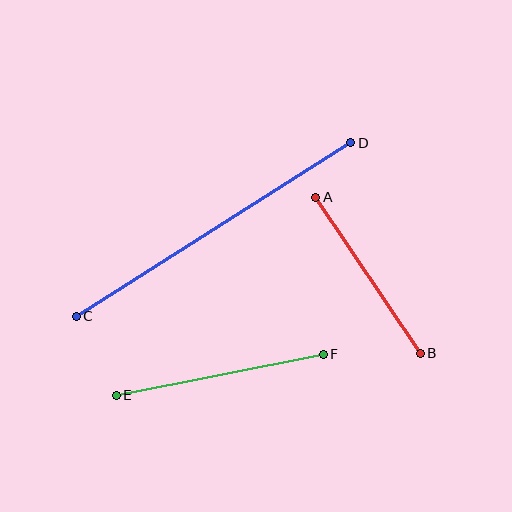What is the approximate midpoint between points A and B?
The midpoint is at approximately (368, 275) pixels.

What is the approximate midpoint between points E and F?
The midpoint is at approximately (220, 375) pixels.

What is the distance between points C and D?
The distance is approximately 325 pixels.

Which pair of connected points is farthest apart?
Points C and D are farthest apart.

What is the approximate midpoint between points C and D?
The midpoint is at approximately (213, 230) pixels.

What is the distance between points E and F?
The distance is approximately 211 pixels.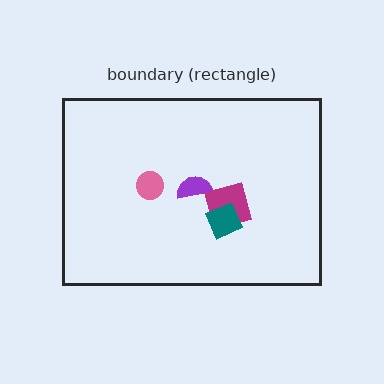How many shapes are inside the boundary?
4 inside, 0 outside.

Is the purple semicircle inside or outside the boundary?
Inside.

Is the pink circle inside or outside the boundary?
Inside.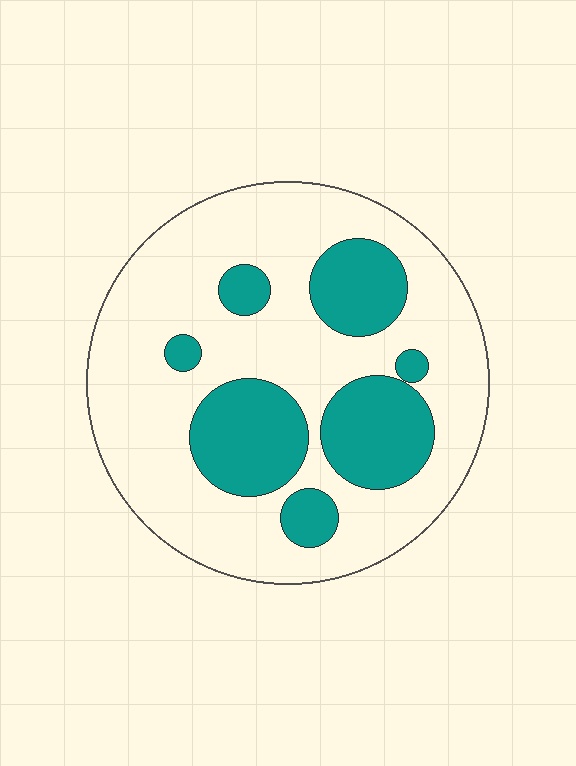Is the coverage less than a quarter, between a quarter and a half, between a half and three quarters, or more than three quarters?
Between a quarter and a half.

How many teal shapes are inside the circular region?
7.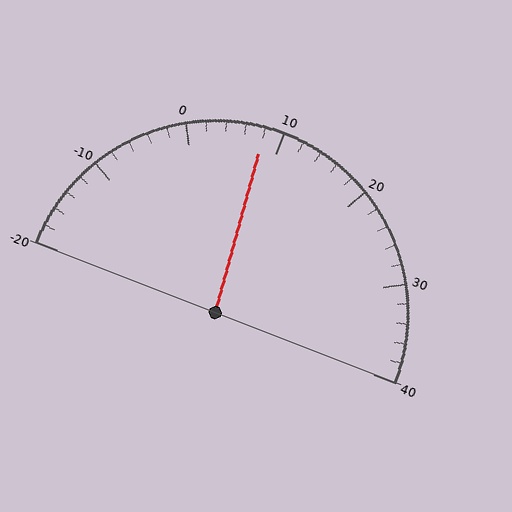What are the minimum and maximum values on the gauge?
The gauge ranges from -20 to 40.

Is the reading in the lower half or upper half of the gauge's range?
The reading is in the lower half of the range (-20 to 40).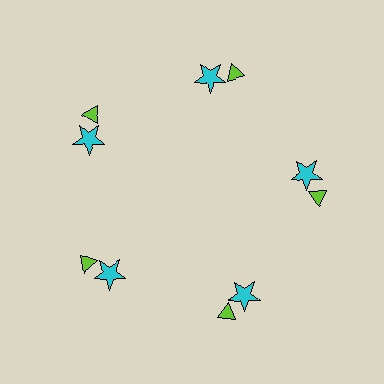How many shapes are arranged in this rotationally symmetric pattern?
There are 10 shapes, arranged in 5 groups of 2.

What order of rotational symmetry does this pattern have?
This pattern has 5-fold rotational symmetry.